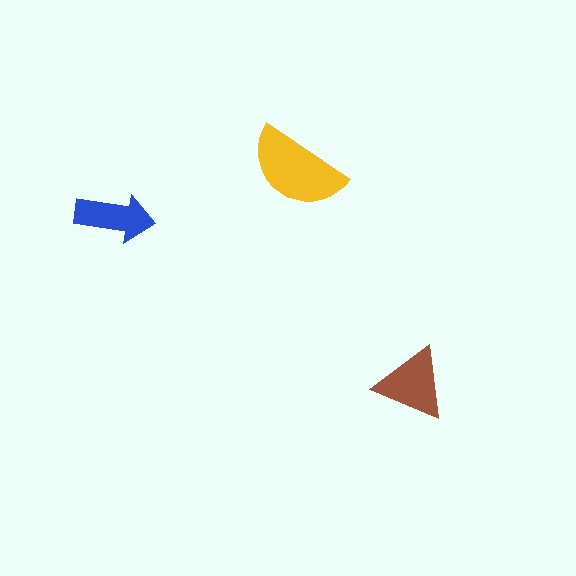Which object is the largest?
The yellow semicircle.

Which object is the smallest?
The blue arrow.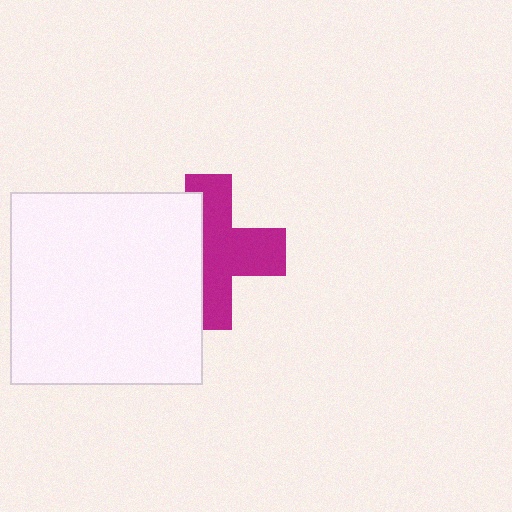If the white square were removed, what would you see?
You would see the complete magenta cross.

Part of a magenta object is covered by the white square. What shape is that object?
It is a cross.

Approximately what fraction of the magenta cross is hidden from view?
Roughly 41% of the magenta cross is hidden behind the white square.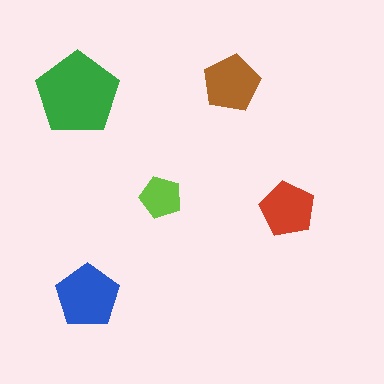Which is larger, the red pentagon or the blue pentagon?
The blue one.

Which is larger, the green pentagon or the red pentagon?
The green one.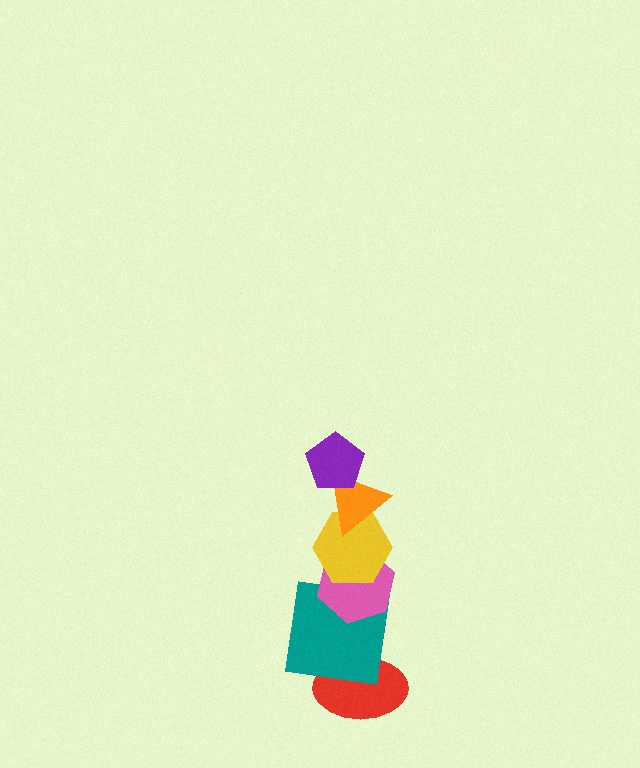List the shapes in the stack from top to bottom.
From top to bottom: the purple pentagon, the orange triangle, the yellow hexagon, the pink hexagon, the teal square, the red ellipse.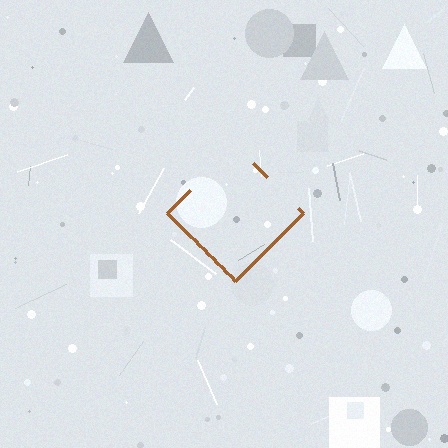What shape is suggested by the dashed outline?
The dashed outline suggests a diamond.